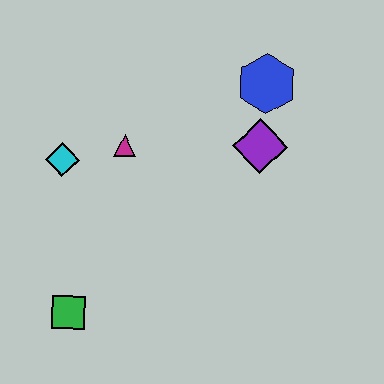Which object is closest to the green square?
The cyan diamond is closest to the green square.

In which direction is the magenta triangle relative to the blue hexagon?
The magenta triangle is to the left of the blue hexagon.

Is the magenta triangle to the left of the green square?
No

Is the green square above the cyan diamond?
No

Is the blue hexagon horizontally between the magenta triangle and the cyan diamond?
No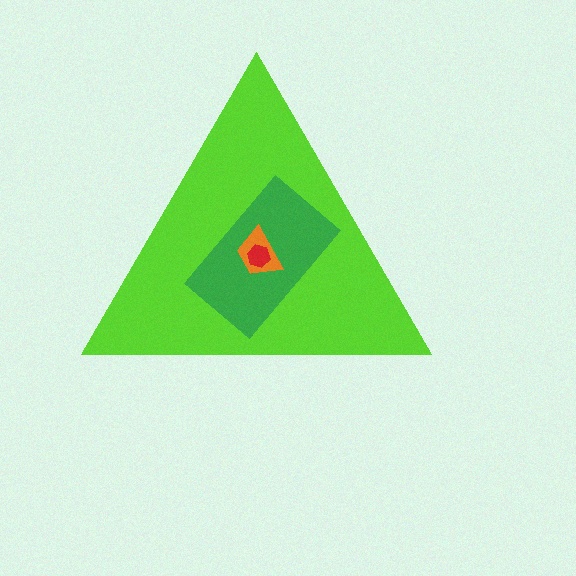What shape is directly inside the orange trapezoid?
The red hexagon.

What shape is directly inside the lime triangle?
The green rectangle.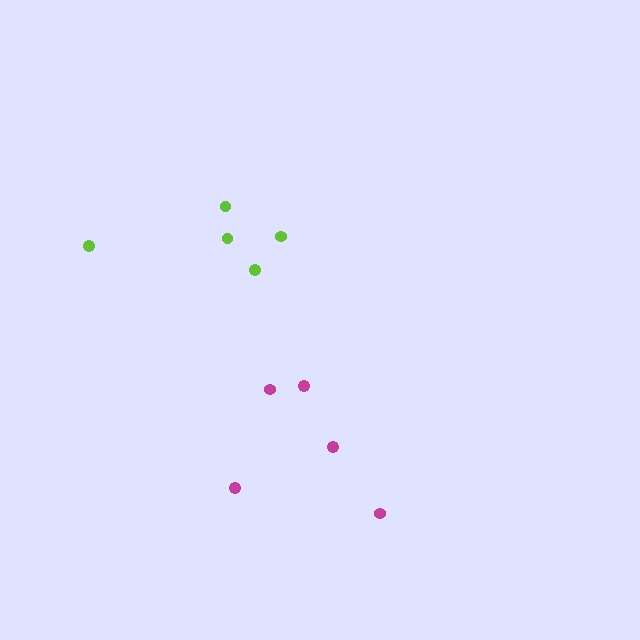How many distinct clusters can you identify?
There are 2 distinct clusters.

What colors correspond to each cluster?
The clusters are colored: magenta, lime.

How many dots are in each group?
Group 1: 5 dots, Group 2: 5 dots (10 total).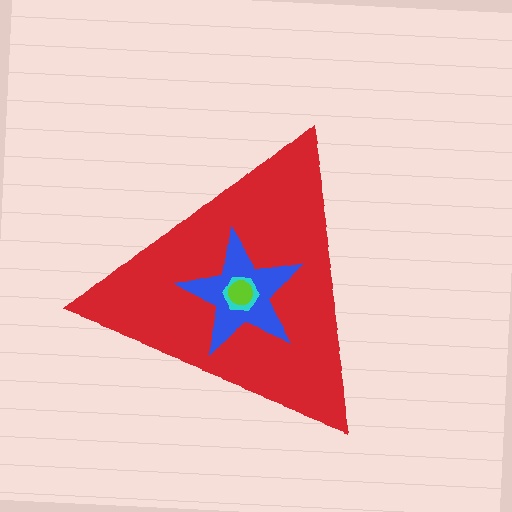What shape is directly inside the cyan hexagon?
The lime circle.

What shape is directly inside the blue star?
The cyan hexagon.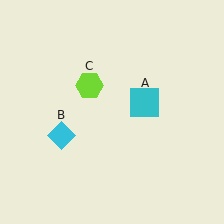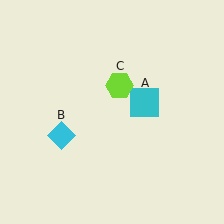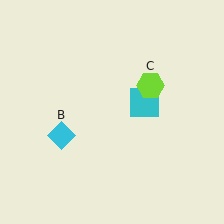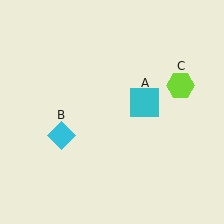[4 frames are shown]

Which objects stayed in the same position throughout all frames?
Cyan square (object A) and cyan diamond (object B) remained stationary.